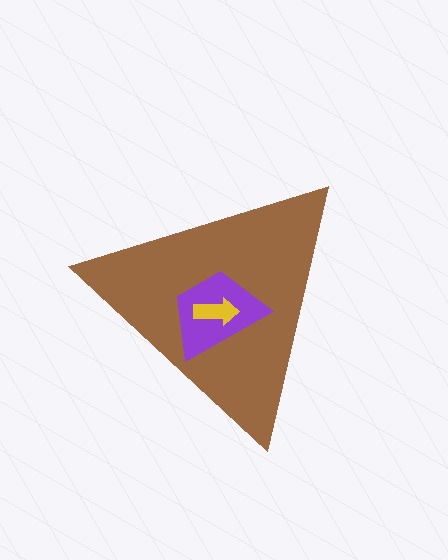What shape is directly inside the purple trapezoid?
The yellow arrow.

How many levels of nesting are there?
3.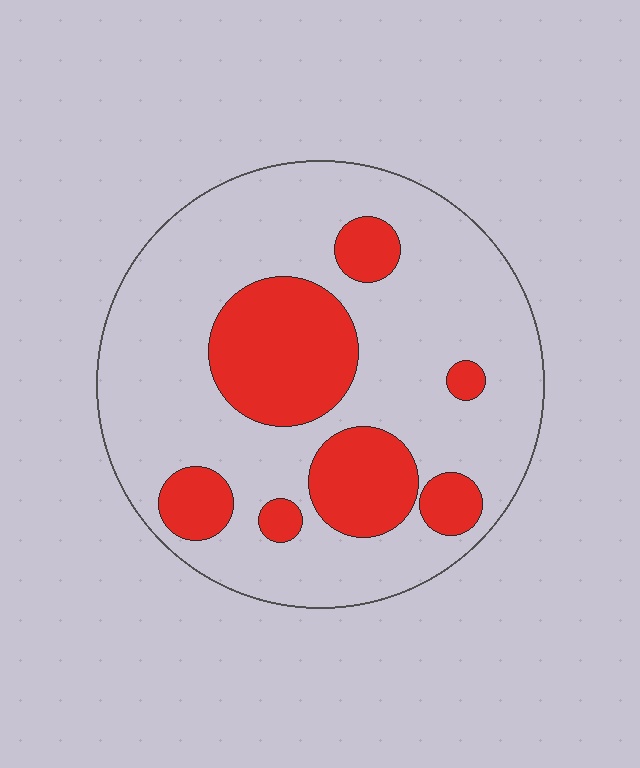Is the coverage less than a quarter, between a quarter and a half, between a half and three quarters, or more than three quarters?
Between a quarter and a half.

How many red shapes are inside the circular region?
7.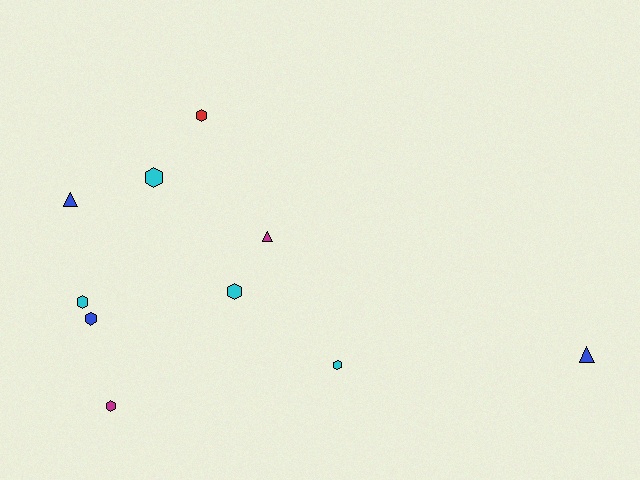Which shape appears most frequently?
Hexagon, with 7 objects.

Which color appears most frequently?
Cyan, with 4 objects.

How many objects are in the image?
There are 10 objects.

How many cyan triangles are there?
There are no cyan triangles.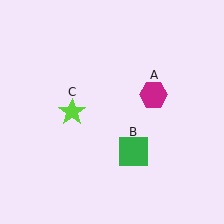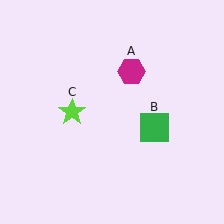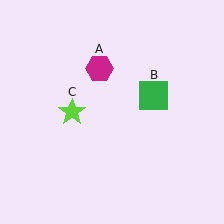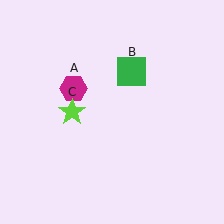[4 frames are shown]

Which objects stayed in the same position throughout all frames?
Lime star (object C) remained stationary.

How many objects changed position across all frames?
2 objects changed position: magenta hexagon (object A), green square (object B).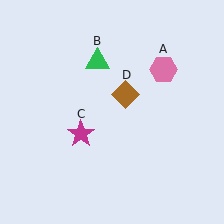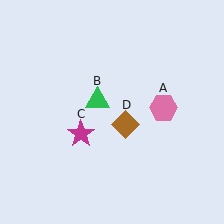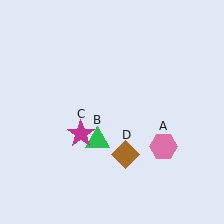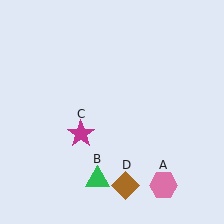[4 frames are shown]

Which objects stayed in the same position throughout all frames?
Magenta star (object C) remained stationary.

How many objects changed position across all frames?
3 objects changed position: pink hexagon (object A), green triangle (object B), brown diamond (object D).